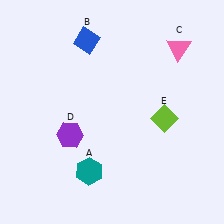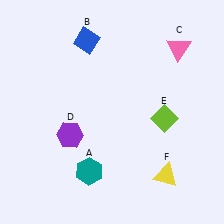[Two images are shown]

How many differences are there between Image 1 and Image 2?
There is 1 difference between the two images.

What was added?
A yellow triangle (F) was added in Image 2.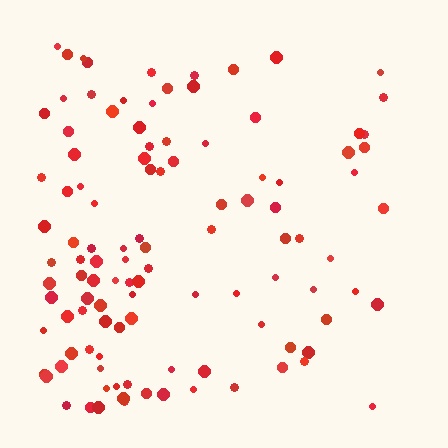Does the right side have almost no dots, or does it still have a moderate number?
Still a moderate number, just noticeably fewer than the left.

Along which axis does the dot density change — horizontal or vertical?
Horizontal.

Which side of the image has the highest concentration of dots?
The left.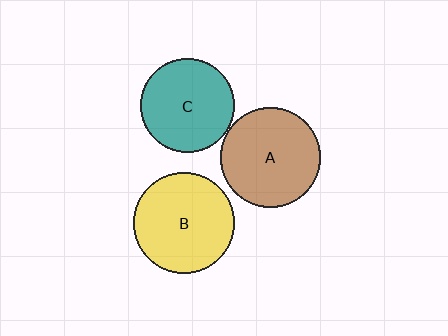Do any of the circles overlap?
No, none of the circles overlap.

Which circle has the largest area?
Circle B (yellow).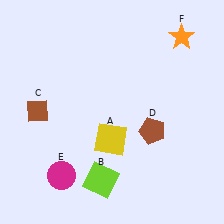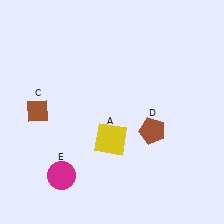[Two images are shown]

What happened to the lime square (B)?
The lime square (B) was removed in Image 2. It was in the bottom-left area of Image 1.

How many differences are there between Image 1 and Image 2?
There are 2 differences between the two images.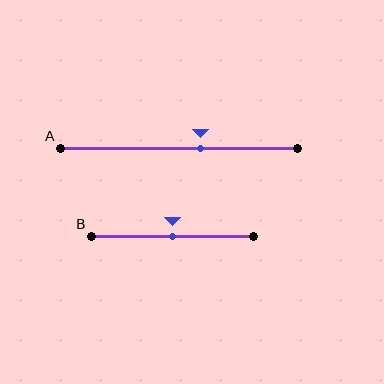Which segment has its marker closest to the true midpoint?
Segment B has its marker closest to the true midpoint.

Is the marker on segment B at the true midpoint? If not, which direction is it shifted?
Yes, the marker on segment B is at the true midpoint.